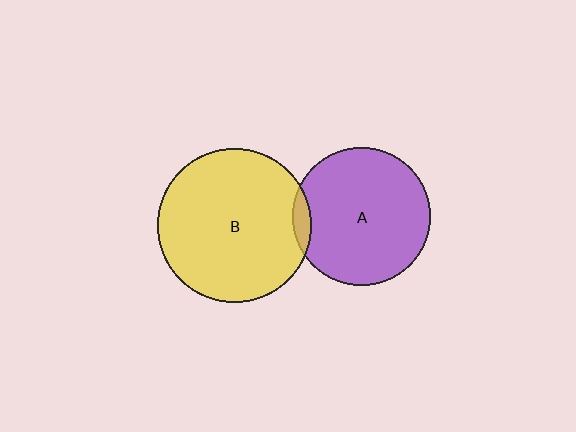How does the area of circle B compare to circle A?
Approximately 1.3 times.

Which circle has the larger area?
Circle B (yellow).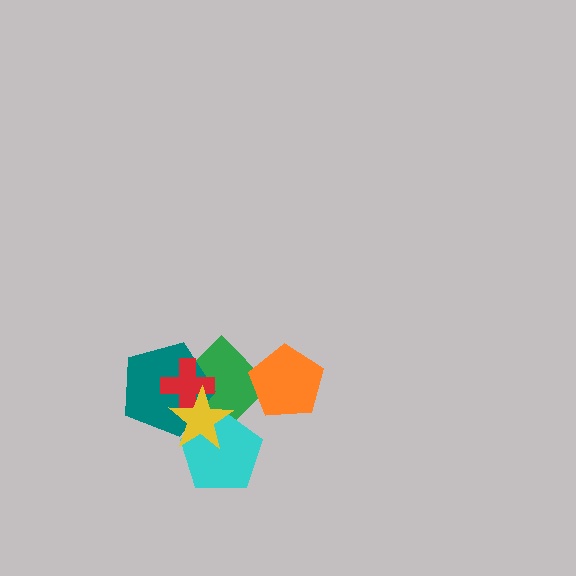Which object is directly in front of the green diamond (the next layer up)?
The orange pentagon is directly in front of the green diamond.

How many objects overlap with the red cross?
3 objects overlap with the red cross.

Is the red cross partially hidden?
Yes, it is partially covered by another shape.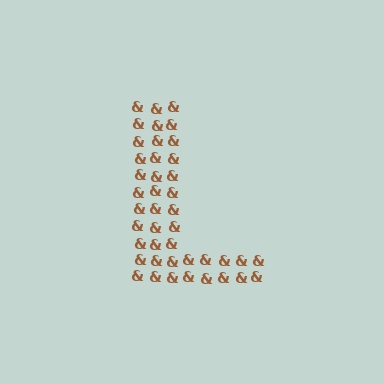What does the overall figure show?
The overall figure shows the letter L.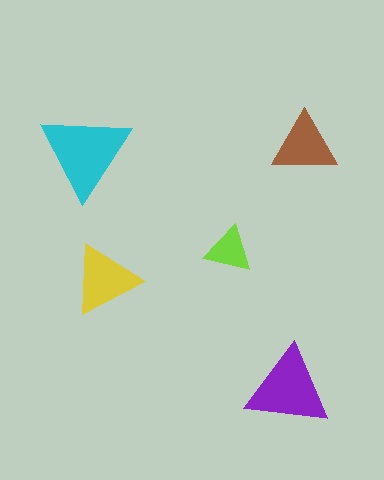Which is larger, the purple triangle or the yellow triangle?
The purple one.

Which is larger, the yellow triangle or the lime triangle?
The yellow one.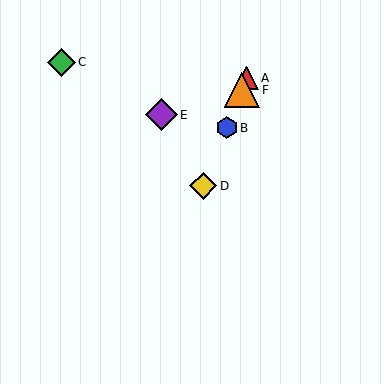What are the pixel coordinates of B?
Object B is at (227, 128).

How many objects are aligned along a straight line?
4 objects (A, B, D, F) are aligned along a straight line.